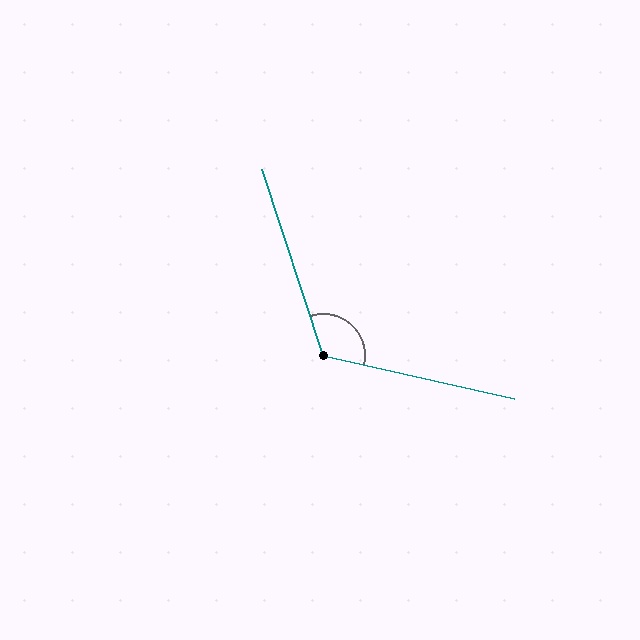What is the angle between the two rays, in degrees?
Approximately 121 degrees.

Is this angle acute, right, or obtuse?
It is obtuse.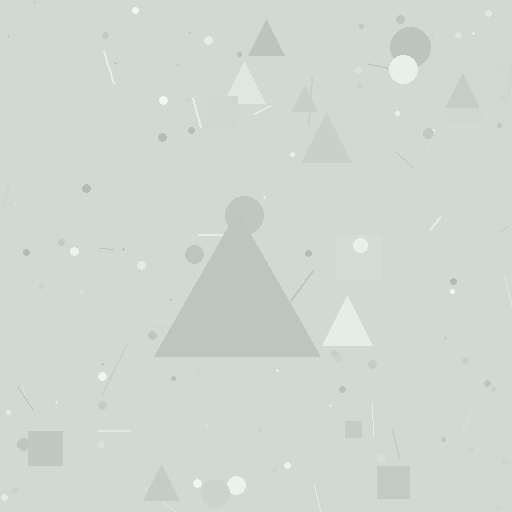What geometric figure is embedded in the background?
A triangle is embedded in the background.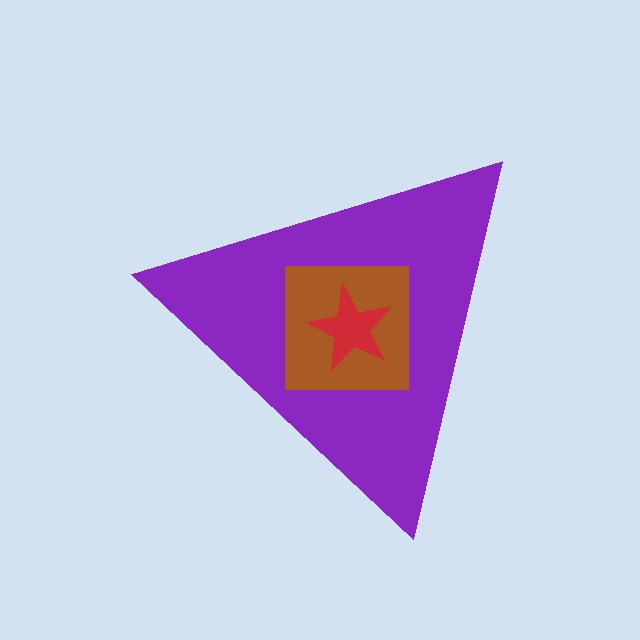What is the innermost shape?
The red star.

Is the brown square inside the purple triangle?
Yes.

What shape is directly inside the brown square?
The red star.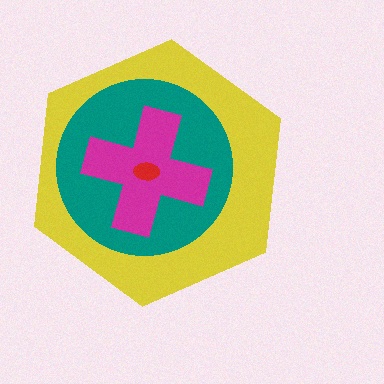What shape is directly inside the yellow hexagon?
The teal circle.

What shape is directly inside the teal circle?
The magenta cross.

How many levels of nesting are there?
4.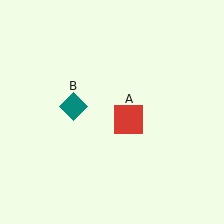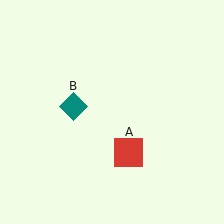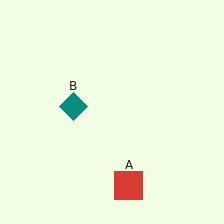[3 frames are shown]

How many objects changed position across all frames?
1 object changed position: red square (object A).